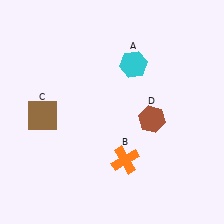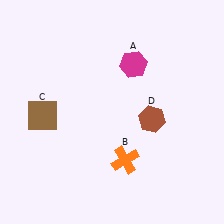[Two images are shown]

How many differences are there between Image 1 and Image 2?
There is 1 difference between the two images.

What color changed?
The hexagon (A) changed from cyan in Image 1 to magenta in Image 2.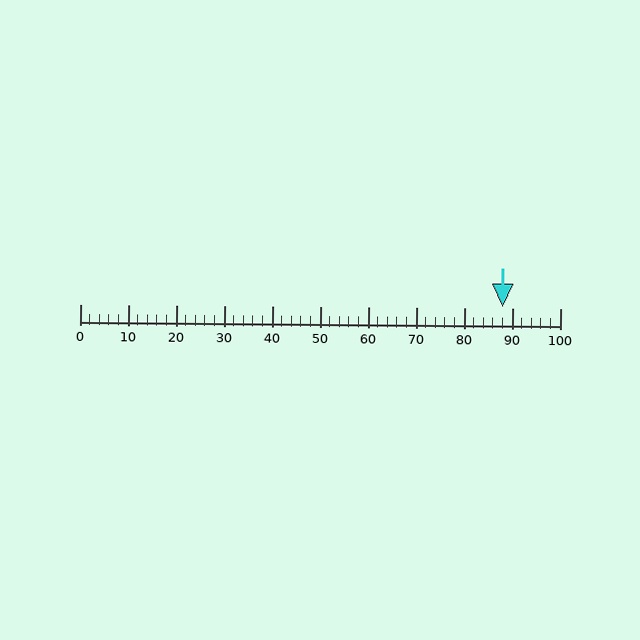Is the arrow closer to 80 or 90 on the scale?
The arrow is closer to 90.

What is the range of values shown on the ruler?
The ruler shows values from 0 to 100.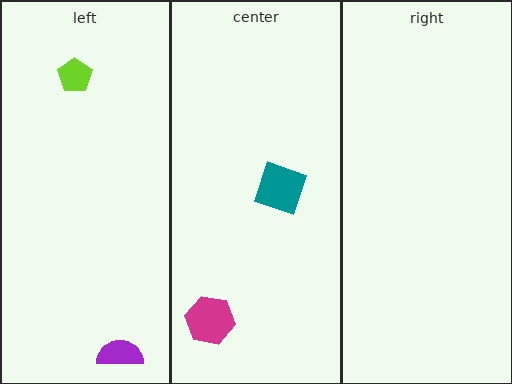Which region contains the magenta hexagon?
The center region.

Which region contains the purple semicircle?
The left region.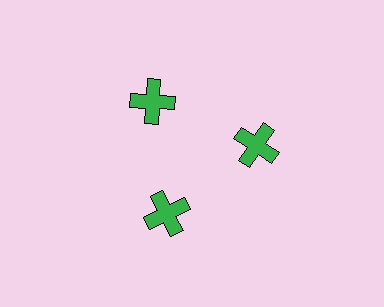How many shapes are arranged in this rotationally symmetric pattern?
There are 3 shapes, arranged in 3 groups of 1.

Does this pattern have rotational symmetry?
Yes, this pattern has 3-fold rotational symmetry. It looks the same after rotating 120 degrees around the center.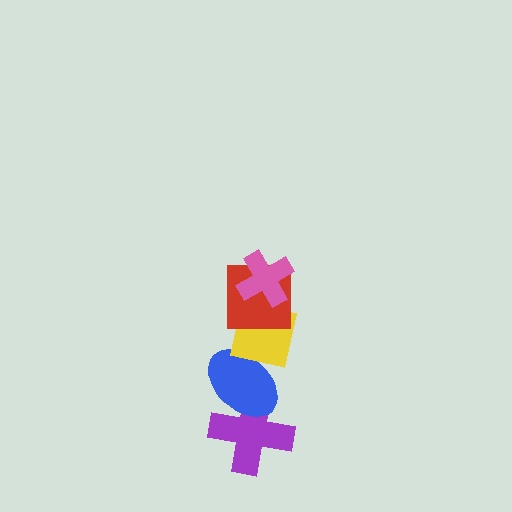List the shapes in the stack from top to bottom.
From top to bottom: the pink cross, the red square, the yellow square, the blue ellipse, the purple cross.